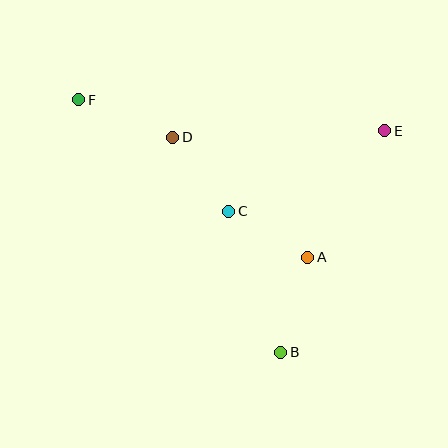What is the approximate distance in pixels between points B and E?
The distance between B and E is approximately 245 pixels.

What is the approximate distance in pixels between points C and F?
The distance between C and F is approximately 187 pixels.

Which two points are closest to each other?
Points A and C are closest to each other.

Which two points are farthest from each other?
Points B and F are farthest from each other.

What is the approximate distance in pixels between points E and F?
The distance between E and F is approximately 308 pixels.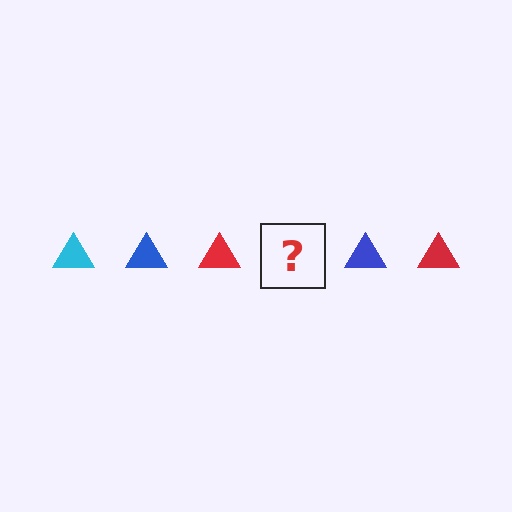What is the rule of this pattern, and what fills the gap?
The rule is that the pattern cycles through cyan, blue, red triangles. The gap should be filled with a cyan triangle.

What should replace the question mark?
The question mark should be replaced with a cyan triangle.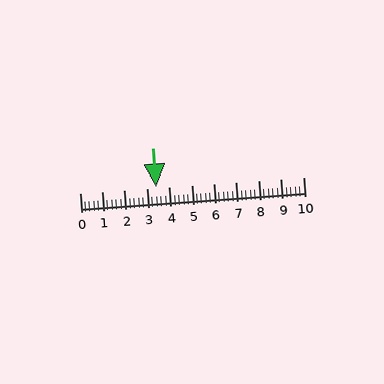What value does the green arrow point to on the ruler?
The green arrow points to approximately 3.4.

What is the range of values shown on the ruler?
The ruler shows values from 0 to 10.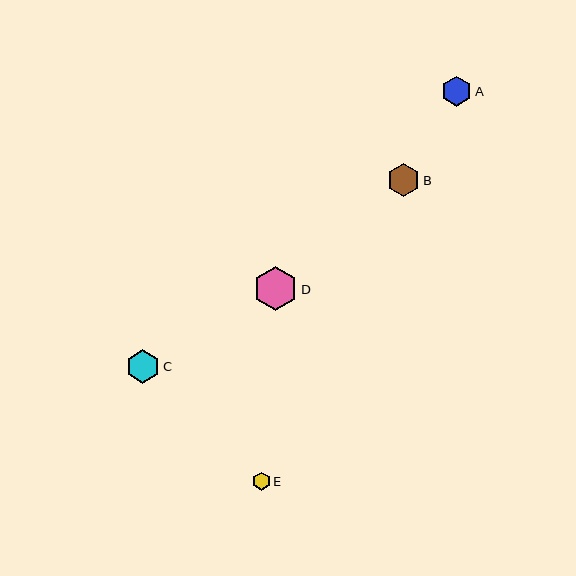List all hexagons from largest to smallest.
From largest to smallest: D, C, B, A, E.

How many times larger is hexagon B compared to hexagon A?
Hexagon B is approximately 1.1 times the size of hexagon A.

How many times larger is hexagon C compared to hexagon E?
Hexagon C is approximately 1.9 times the size of hexagon E.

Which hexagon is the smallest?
Hexagon E is the smallest with a size of approximately 18 pixels.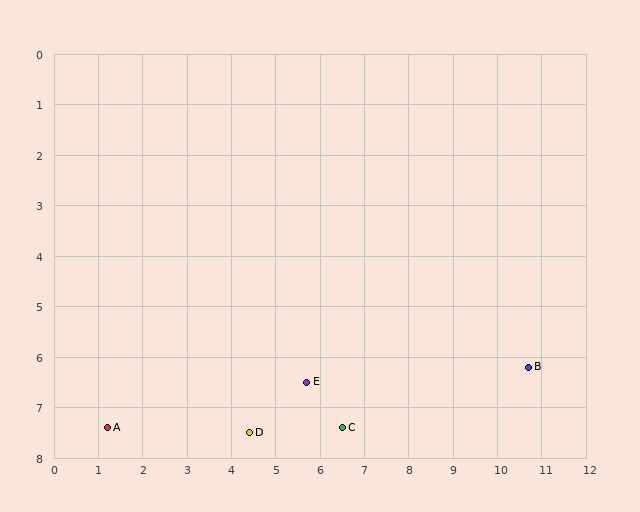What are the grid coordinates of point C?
Point C is at approximately (6.5, 7.4).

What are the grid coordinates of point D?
Point D is at approximately (4.4, 7.5).